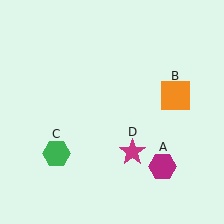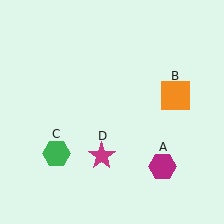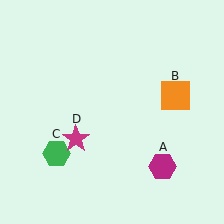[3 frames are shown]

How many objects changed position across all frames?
1 object changed position: magenta star (object D).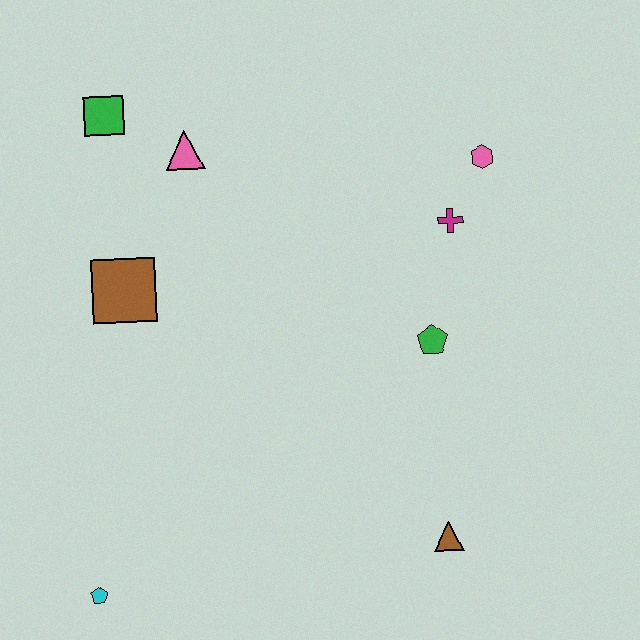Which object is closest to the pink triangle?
The green square is closest to the pink triangle.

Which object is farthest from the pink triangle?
The brown triangle is farthest from the pink triangle.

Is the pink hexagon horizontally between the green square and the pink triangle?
No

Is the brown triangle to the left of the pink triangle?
No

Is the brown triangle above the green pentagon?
No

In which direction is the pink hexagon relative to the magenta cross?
The pink hexagon is above the magenta cross.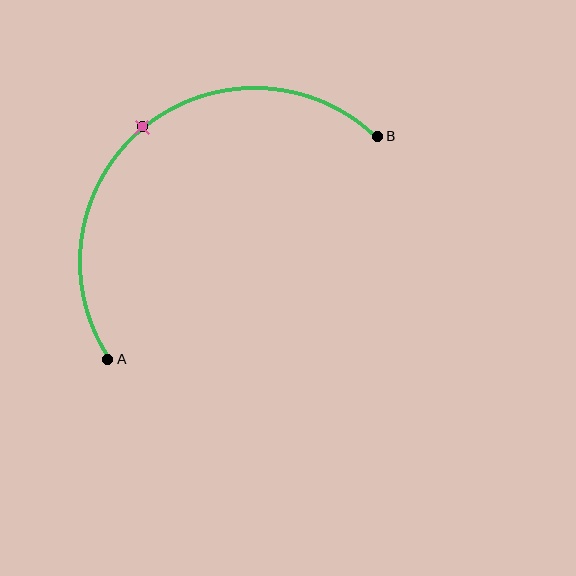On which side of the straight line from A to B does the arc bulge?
The arc bulges above and to the left of the straight line connecting A and B.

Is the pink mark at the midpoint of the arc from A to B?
Yes. The pink mark lies on the arc at equal arc-length from both A and B — it is the arc midpoint.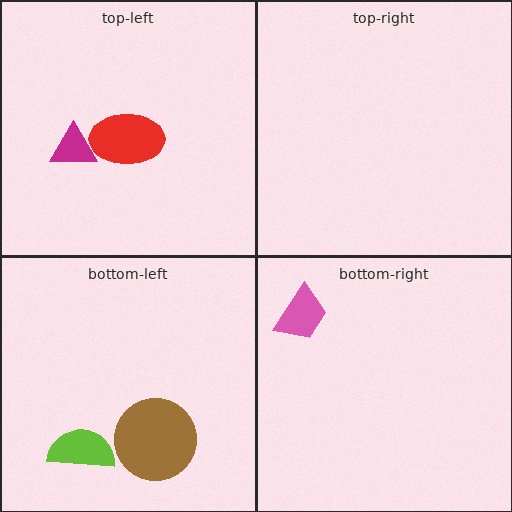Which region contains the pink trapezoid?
The bottom-right region.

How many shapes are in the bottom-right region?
1.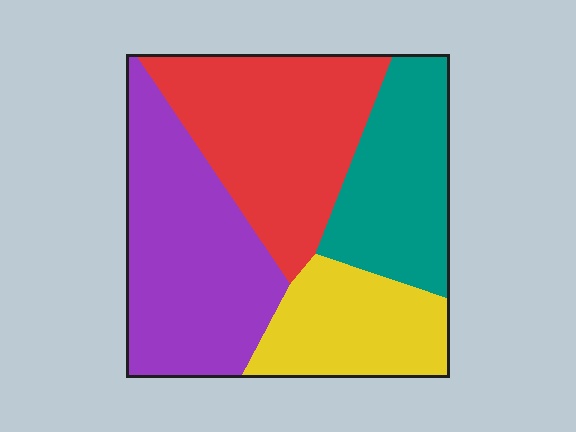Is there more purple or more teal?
Purple.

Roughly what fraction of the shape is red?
Red covers roughly 30% of the shape.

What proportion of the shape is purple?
Purple takes up about one third (1/3) of the shape.